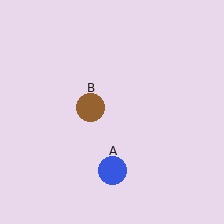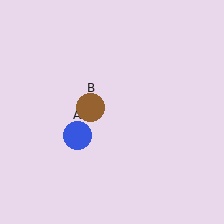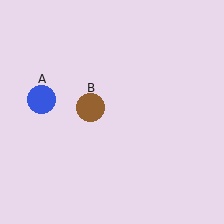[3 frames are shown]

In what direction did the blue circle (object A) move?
The blue circle (object A) moved up and to the left.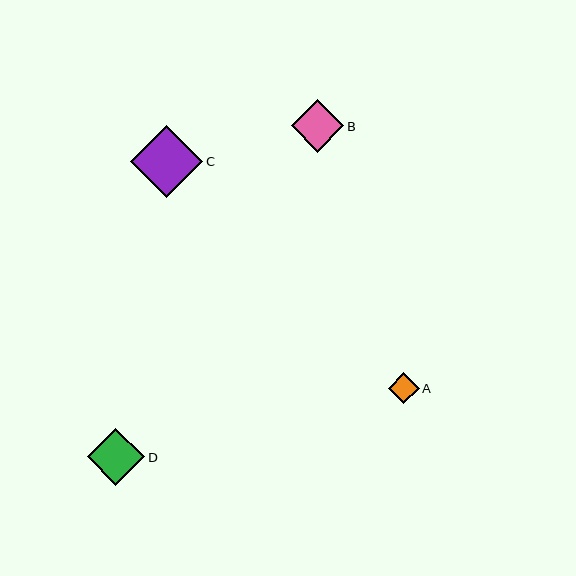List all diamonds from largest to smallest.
From largest to smallest: C, D, B, A.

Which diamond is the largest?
Diamond C is the largest with a size of approximately 72 pixels.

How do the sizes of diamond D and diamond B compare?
Diamond D and diamond B are approximately the same size.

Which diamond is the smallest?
Diamond A is the smallest with a size of approximately 31 pixels.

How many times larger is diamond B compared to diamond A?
Diamond B is approximately 1.7 times the size of diamond A.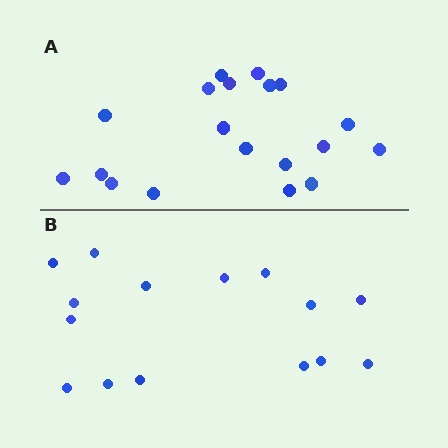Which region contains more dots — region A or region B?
Region A (the top region) has more dots.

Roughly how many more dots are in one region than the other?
Region A has about 4 more dots than region B.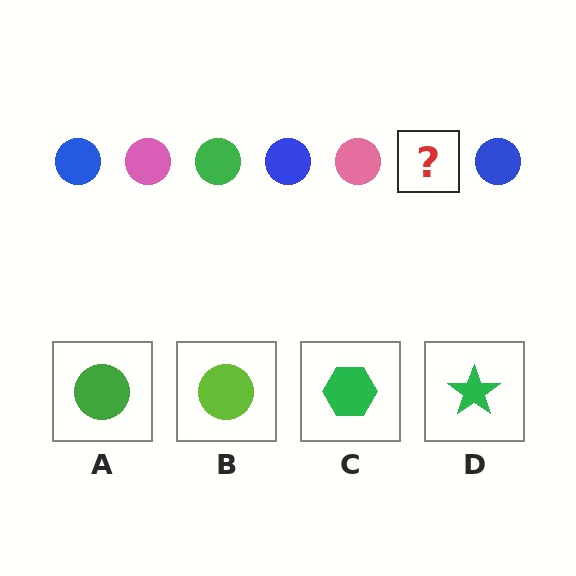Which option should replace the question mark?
Option A.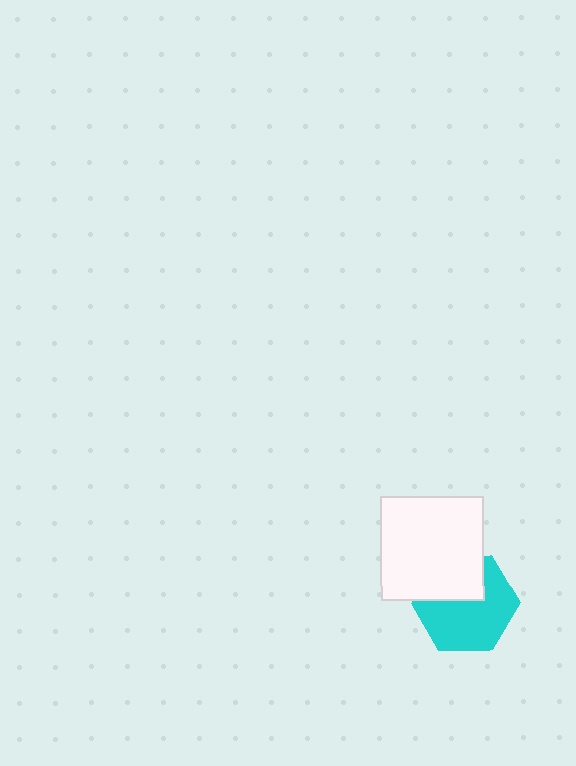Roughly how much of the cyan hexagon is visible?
Most of it is visible (roughly 65%).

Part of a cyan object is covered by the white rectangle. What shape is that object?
It is a hexagon.